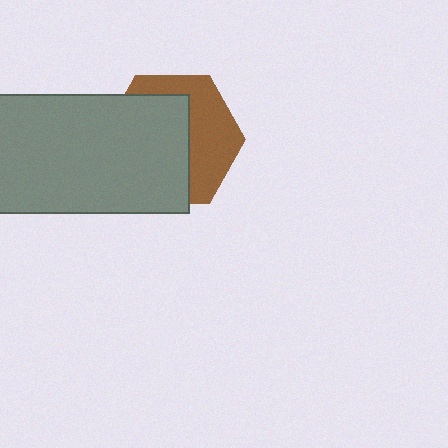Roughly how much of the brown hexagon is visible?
A small part of it is visible (roughly 42%).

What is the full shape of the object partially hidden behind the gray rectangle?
The partially hidden object is a brown hexagon.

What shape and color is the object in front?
The object in front is a gray rectangle.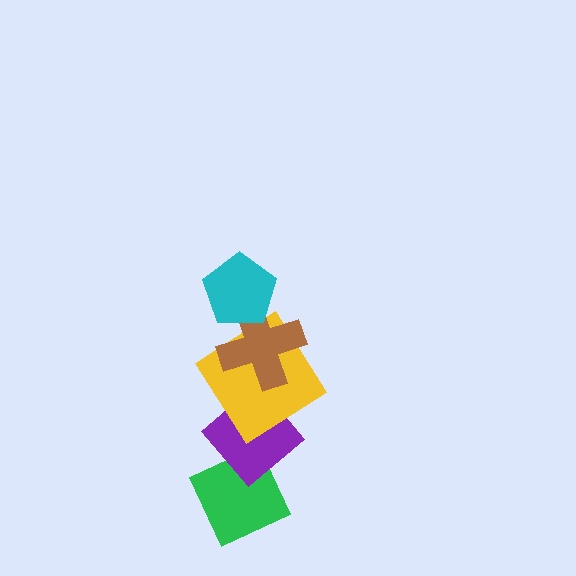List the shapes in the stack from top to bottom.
From top to bottom: the cyan pentagon, the brown cross, the yellow diamond, the purple diamond, the green diamond.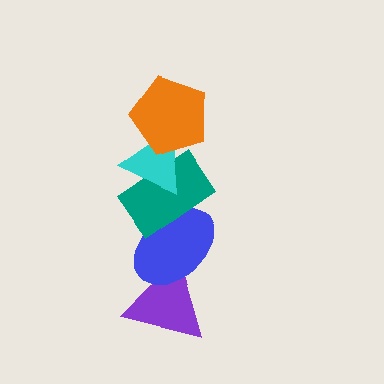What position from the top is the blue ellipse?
The blue ellipse is 4th from the top.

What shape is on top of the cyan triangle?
The orange pentagon is on top of the cyan triangle.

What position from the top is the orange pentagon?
The orange pentagon is 1st from the top.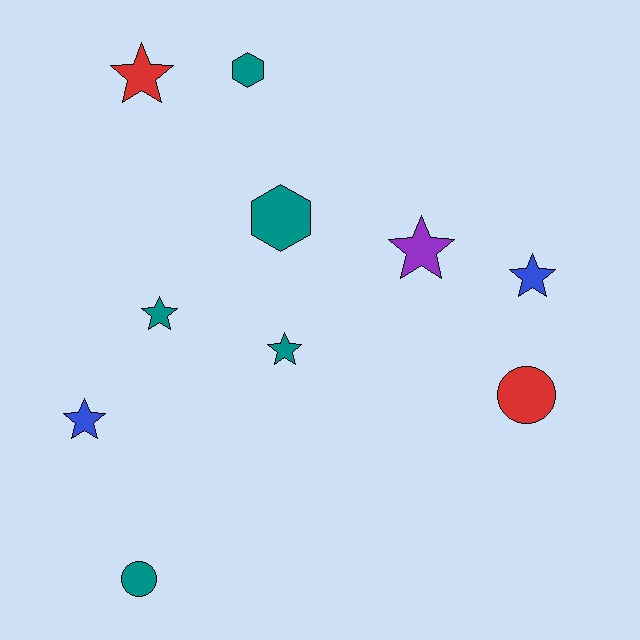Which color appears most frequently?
Teal, with 5 objects.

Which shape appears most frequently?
Star, with 6 objects.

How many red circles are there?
There is 1 red circle.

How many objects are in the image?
There are 10 objects.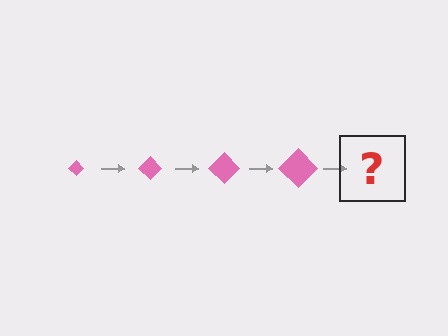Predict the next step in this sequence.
The next step is a pink diamond, larger than the previous one.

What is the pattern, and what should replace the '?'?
The pattern is that the diamond gets progressively larger each step. The '?' should be a pink diamond, larger than the previous one.